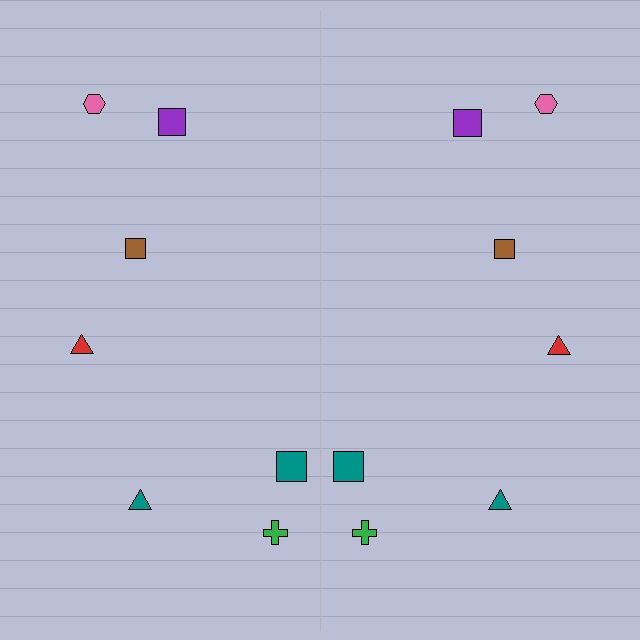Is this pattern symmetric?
Yes, this pattern has bilateral (reflection) symmetry.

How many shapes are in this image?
There are 14 shapes in this image.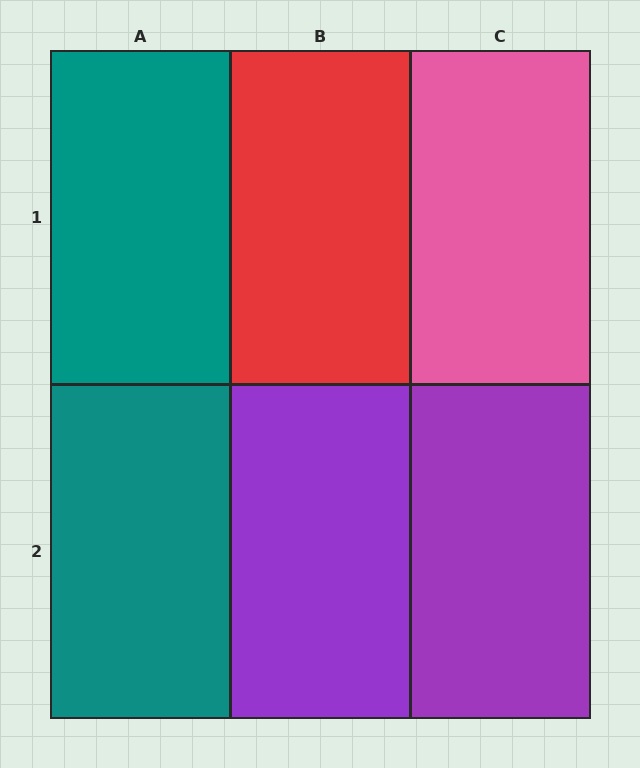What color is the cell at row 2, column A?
Teal.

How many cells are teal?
2 cells are teal.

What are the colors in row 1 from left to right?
Teal, red, pink.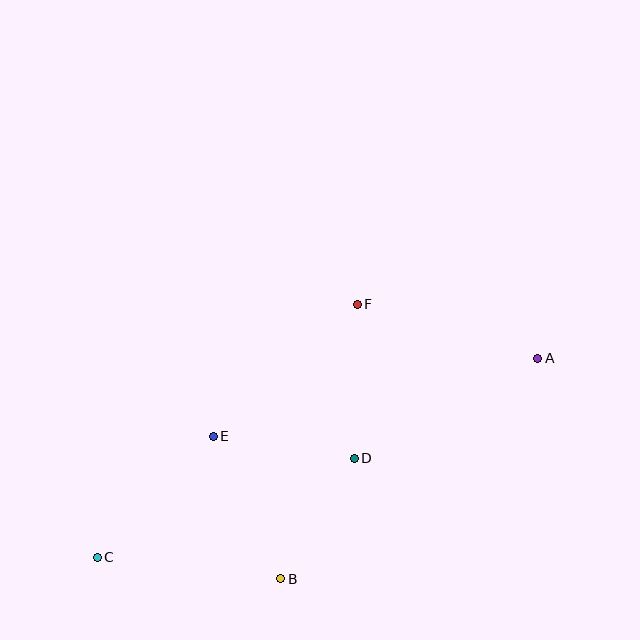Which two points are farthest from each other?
Points A and C are farthest from each other.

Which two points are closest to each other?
Points B and D are closest to each other.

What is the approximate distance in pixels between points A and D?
The distance between A and D is approximately 209 pixels.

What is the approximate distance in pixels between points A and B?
The distance between A and B is approximately 338 pixels.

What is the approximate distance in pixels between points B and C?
The distance between B and C is approximately 185 pixels.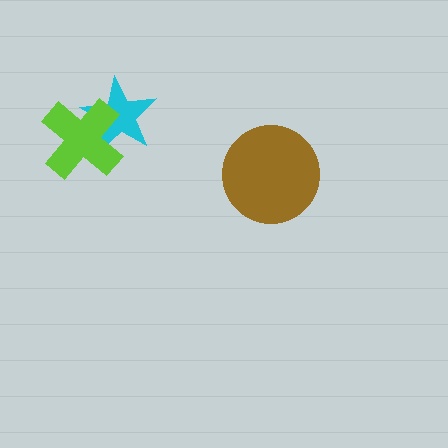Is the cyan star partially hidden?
Yes, it is partially covered by another shape.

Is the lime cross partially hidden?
No, no other shape covers it.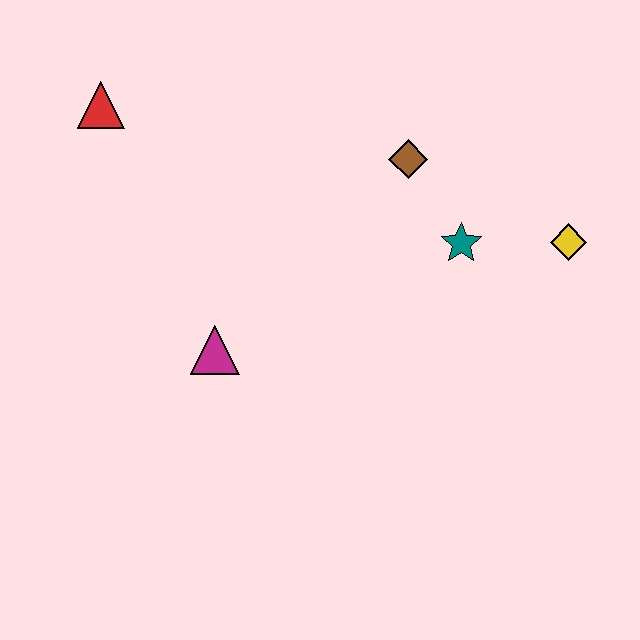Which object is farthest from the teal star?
The red triangle is farthest from the teal star.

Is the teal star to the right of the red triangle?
Yes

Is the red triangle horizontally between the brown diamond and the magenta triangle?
No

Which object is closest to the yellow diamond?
The teal star is closest to the yellow diamond.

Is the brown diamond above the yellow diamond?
Yes